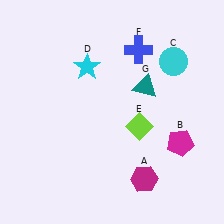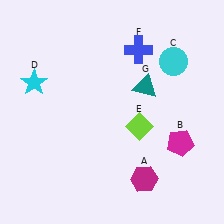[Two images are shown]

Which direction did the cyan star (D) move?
The cyan star (D) moved left.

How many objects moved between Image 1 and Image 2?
1 object moved between the two images.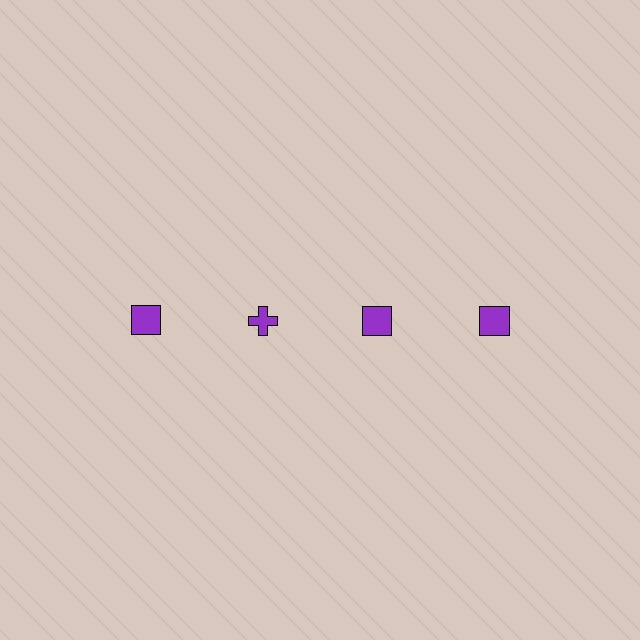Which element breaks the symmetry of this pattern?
The purple cross in the top row, second from left column breaks the symmetry. All other shapes are purple squares.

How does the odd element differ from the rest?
It has a different shape: cross instead of square.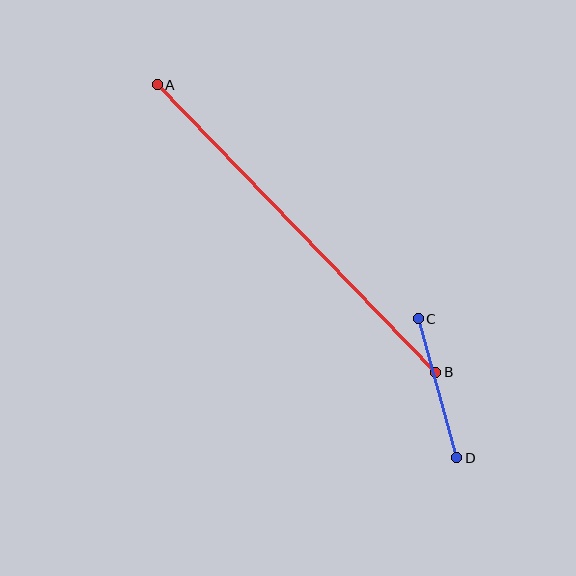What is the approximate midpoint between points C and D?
The midpoint is at approximately (438, 388) pixels.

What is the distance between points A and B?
The distance is approximately 400 pixels.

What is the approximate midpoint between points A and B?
The midpoint is at approximately (297, 228) pixels.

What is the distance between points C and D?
The distance is approximately 144 pixels.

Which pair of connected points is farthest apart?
Points A and B are farthest apart.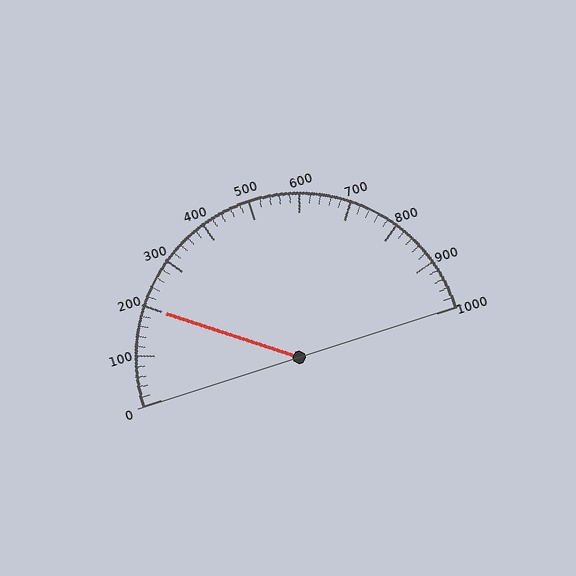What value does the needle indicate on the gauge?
The needle indicates approximately 200.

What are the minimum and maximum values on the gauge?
The gauge ranges from 0 to 1000.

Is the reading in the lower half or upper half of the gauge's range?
The reading is in the lower half of the range (0 to 1000).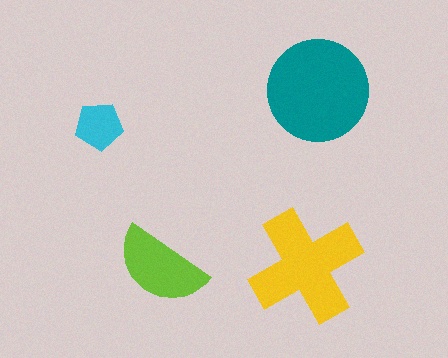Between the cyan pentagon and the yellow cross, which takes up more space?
The yellow cross.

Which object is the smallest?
The cyan pentagon.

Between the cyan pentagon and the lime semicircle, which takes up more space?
The lime semicircle.